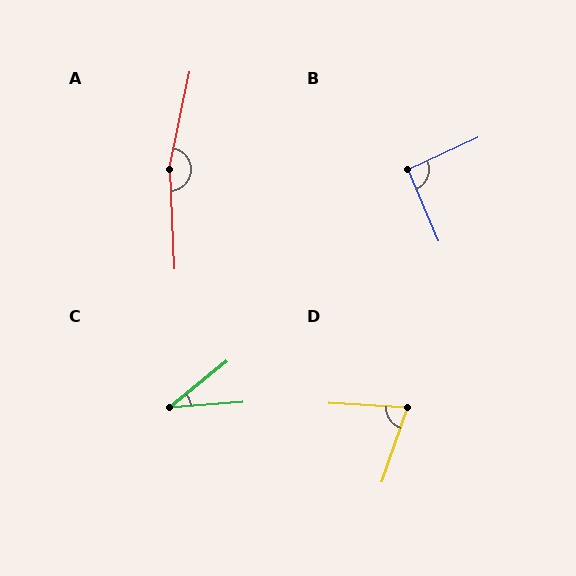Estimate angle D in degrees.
Approximately 75 degrees.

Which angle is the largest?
A, at approximately 166 degrees.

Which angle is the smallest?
C, at approximately 35 degrees.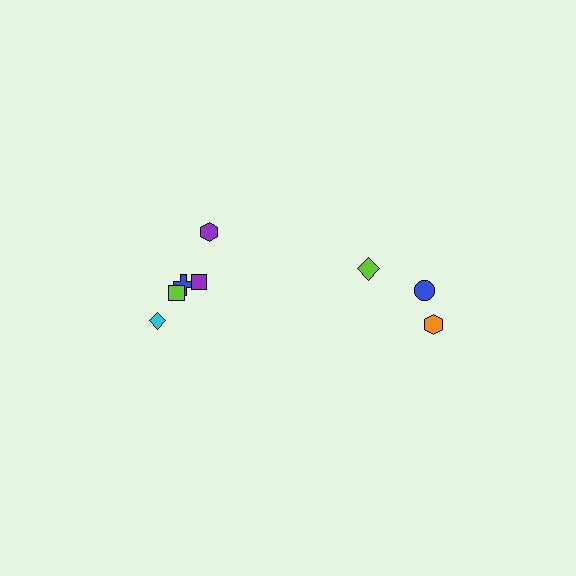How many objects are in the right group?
There are 3 objects.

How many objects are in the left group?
There are 5 objects.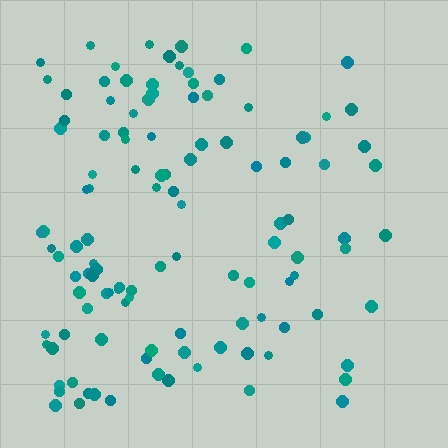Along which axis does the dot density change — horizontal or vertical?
Horizontal.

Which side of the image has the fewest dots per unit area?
The right.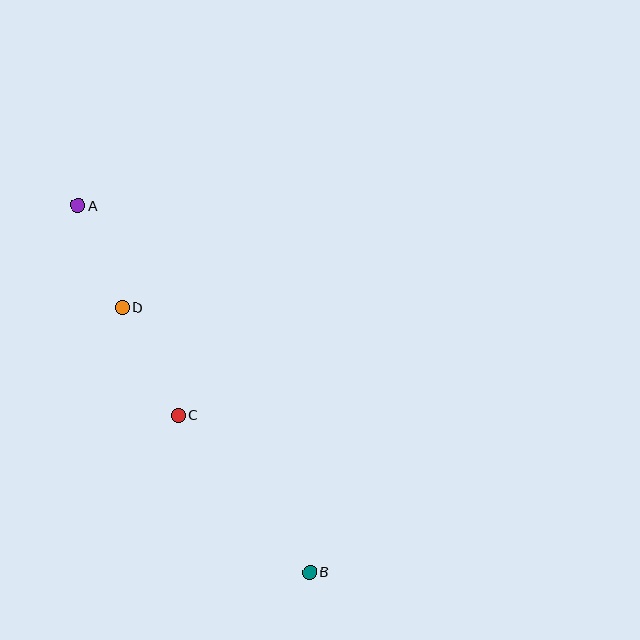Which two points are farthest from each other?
Points A and B are farthest from each other.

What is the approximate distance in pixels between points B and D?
The distance between B and D is approximately 324 pixels.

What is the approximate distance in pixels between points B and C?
The distance between B and C is approximately 205 pixels.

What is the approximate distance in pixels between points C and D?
The distance between C and D is approximately 121 pixels.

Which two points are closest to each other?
Points A and D are closest to each other.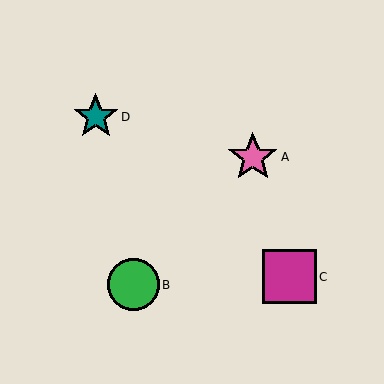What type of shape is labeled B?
Shape B is a green circle.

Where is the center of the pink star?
The center of the pink star is at (253, 157).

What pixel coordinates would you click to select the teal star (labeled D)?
Click at (96, 117) to select the teal star D.